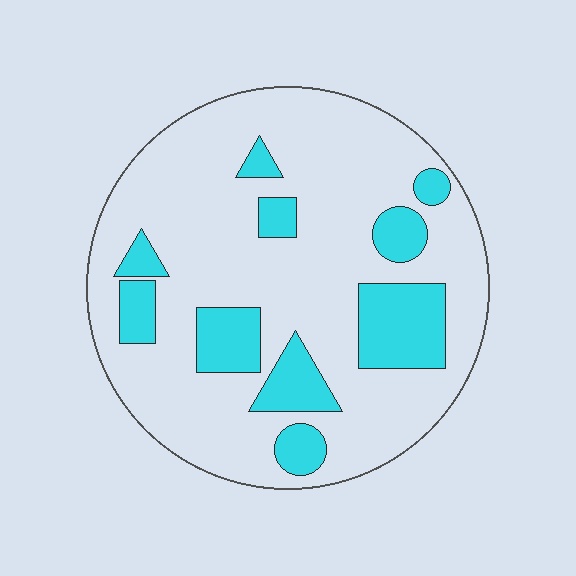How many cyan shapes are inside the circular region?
10.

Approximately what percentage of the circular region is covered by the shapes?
Approximately 20%.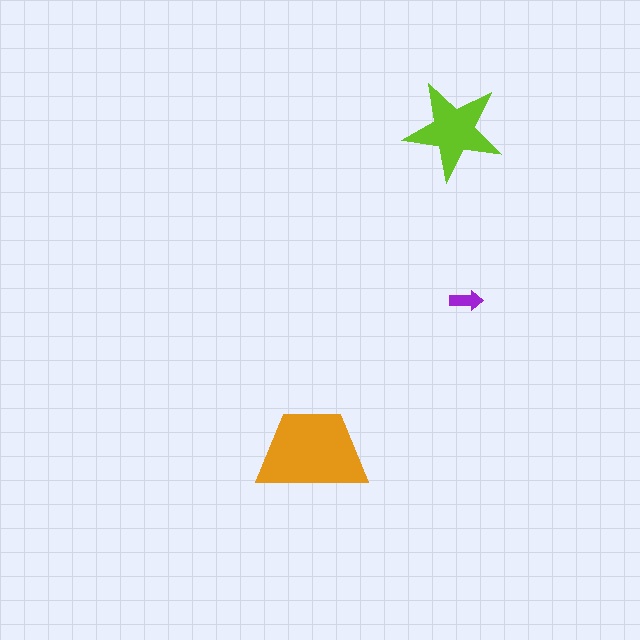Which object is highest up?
The lime star is topmost.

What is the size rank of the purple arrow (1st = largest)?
3rd.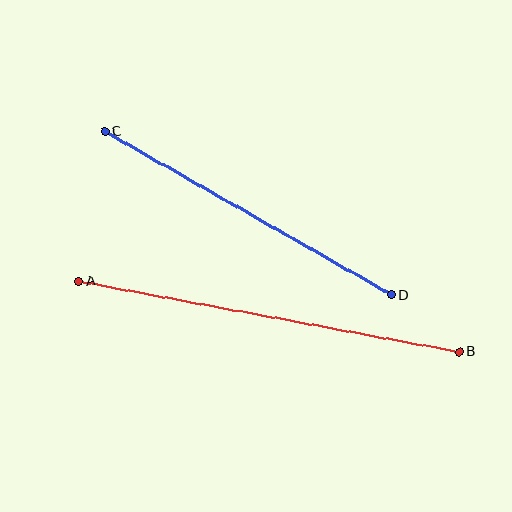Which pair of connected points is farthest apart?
Points A and B are farthest apart.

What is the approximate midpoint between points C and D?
The midpoint is at approximately (248, 213) pixels.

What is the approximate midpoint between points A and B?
The midpoint is at approximately (269, 316) pixels.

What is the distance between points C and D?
The distance is approximately 330 pixels.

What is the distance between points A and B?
The distance is approximately 387 pixels.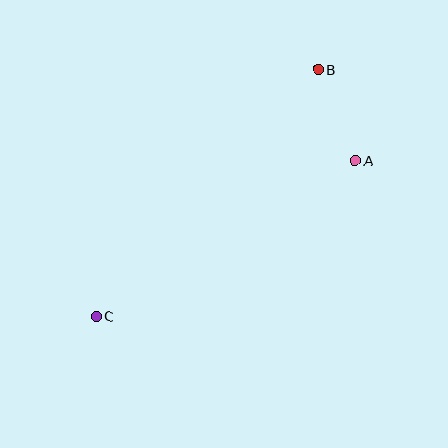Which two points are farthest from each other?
Points B and C are farthest from each other.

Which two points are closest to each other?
Points A and B are closest to each other.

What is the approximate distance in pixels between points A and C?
The distance between A and C is approximately 302 pixels.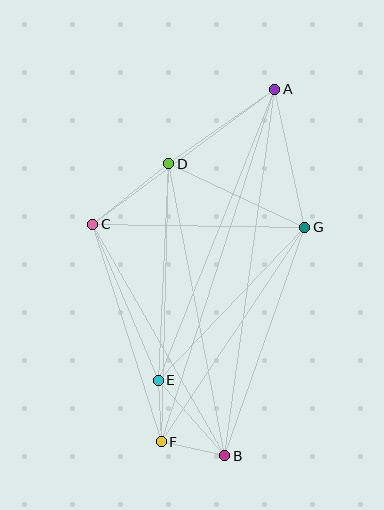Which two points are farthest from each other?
Points A and F are farthest from each other.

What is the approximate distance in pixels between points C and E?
The distance between C and E is approximately 169 pixels.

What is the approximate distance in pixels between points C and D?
The distance between C and D is approximately 97 pixels.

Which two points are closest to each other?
Points E and F are closest to each other.